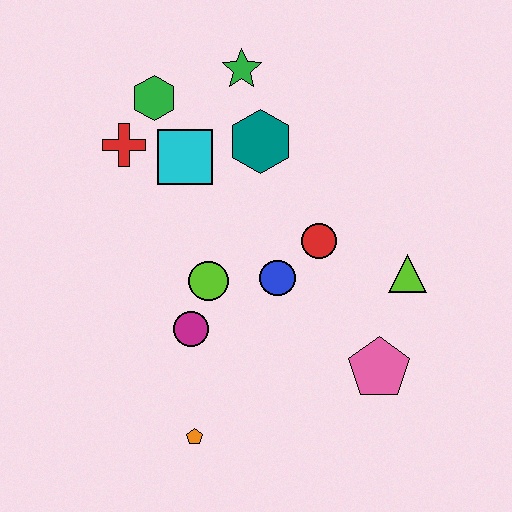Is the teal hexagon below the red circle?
No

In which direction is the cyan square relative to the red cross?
The cyan square is to the right of the red cross.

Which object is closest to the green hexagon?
The red cross is closest to the green hexagon.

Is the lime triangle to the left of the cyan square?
No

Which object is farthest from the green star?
The orange pentagon is farthest from the green star.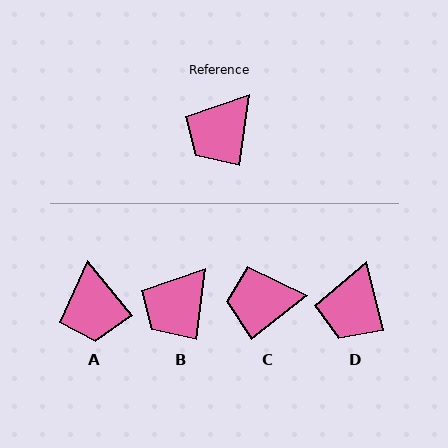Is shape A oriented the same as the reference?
No, it is off by about 47 degrees.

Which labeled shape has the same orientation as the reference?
B.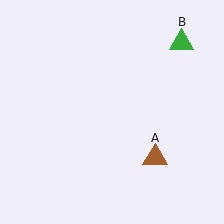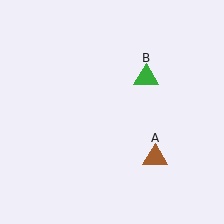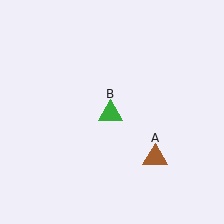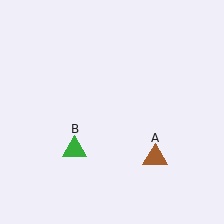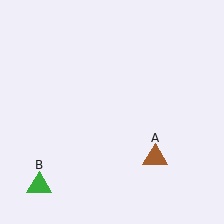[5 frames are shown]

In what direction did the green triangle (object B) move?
The green triangle (object B) moved down and to the left.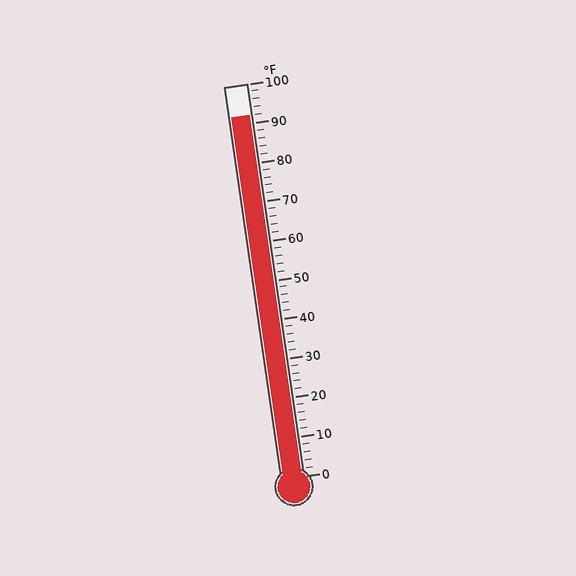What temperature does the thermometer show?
The thermometer shows approximately 92°F.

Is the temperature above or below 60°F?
The temperature is above 60°F.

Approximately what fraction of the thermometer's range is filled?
The thermometer is filled to approximately 90% of its range.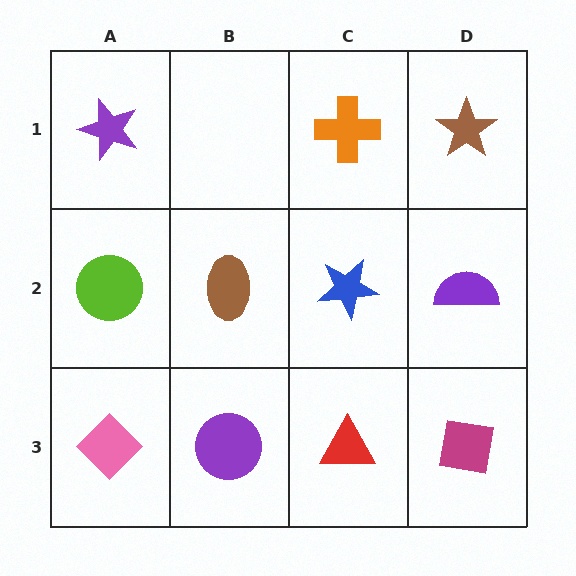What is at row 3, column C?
A red triangle.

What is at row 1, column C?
An orange cross.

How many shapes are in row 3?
4 shapes.